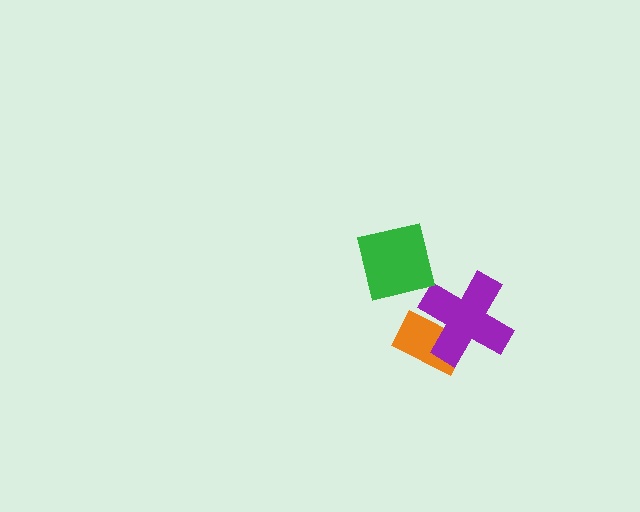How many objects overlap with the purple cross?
1 object overlaps with the purple cross.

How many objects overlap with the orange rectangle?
1 object overlaps with the orange rectangle.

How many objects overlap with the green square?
0 objects overlap with the green square.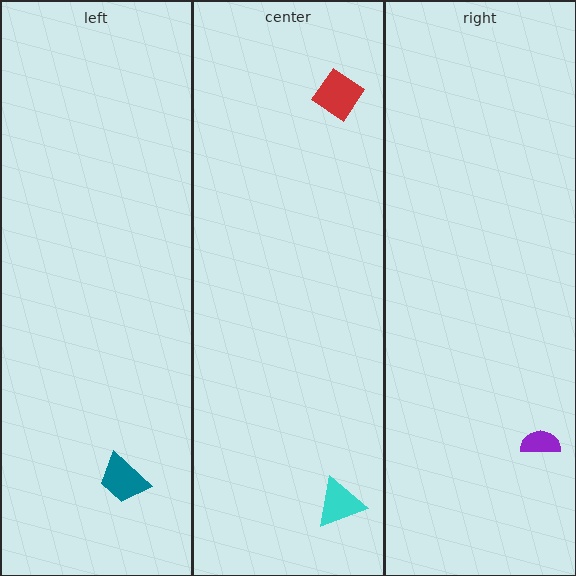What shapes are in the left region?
The teal trapezoid.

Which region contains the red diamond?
The center region.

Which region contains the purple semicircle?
The right region.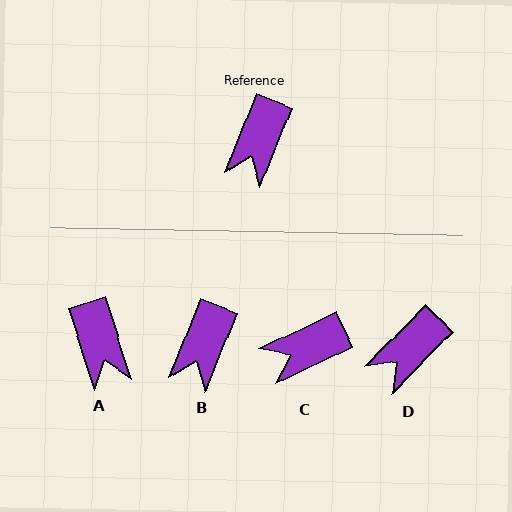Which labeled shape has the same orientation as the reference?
B.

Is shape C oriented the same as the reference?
No, it is off by about 43 degrees.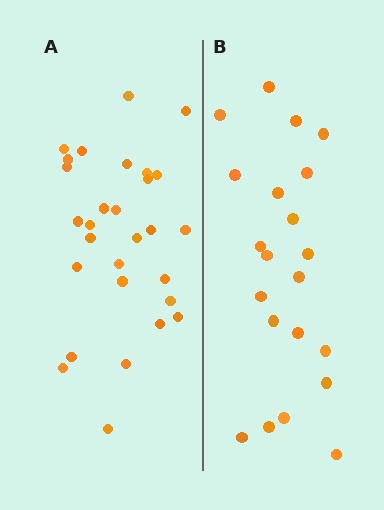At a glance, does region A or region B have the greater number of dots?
Region A (the left region) has more dots.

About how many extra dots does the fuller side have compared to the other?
Region A has roughly 8 or so more dots than region B.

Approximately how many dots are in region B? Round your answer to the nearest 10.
About 20 dots. (The exact count is 21, which rounds to 20.)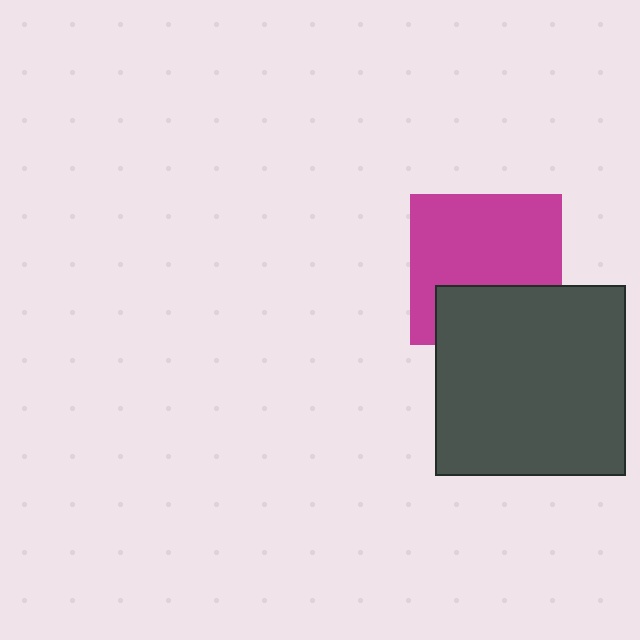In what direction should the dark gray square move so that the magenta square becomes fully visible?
The dark gray square should move down. That is the shortest direction to clear the overlap and leave the magenta square fully visible.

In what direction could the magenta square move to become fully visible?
The magenta square could move up. That would shift it out from behind the dark gray square entirely.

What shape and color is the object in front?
The object in front is a dark gray square.